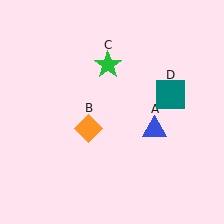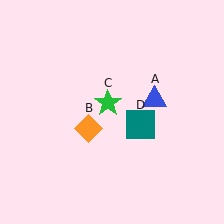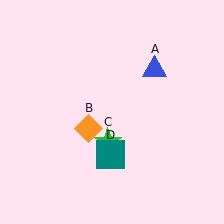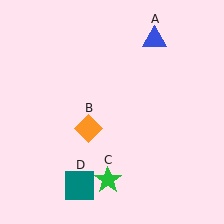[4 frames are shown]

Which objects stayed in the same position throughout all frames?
Orange diamond (object B) remained stationary.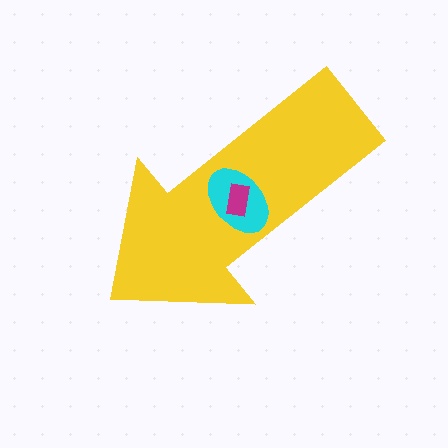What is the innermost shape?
The magenta rectangle.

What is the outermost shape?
The yellow arrow.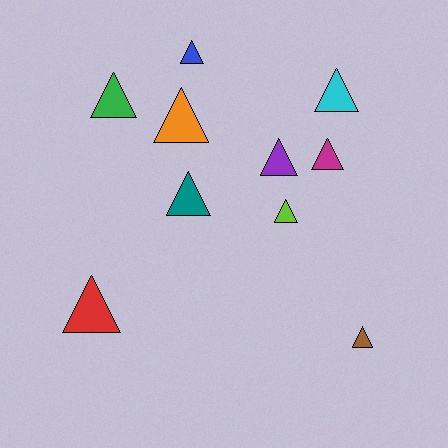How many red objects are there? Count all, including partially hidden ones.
There is 1 red object.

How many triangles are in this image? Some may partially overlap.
There are 10 triangles.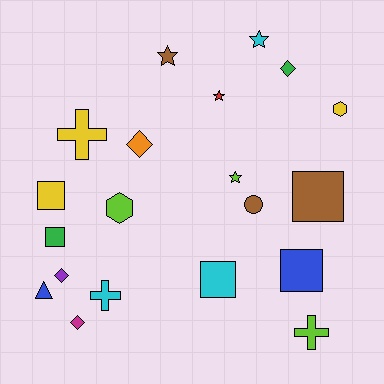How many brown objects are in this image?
There are 3 brown objects.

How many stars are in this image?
There are 4 stars.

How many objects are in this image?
There are 20 objects.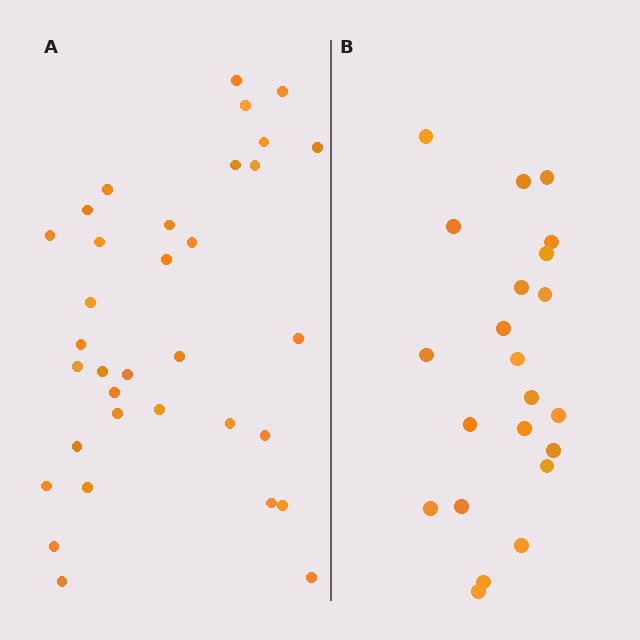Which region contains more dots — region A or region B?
Region A (the left region) has more dots.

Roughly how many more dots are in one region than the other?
Region A has roughly 12 or so more dots than region B.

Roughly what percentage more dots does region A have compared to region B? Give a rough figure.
About 55% more.